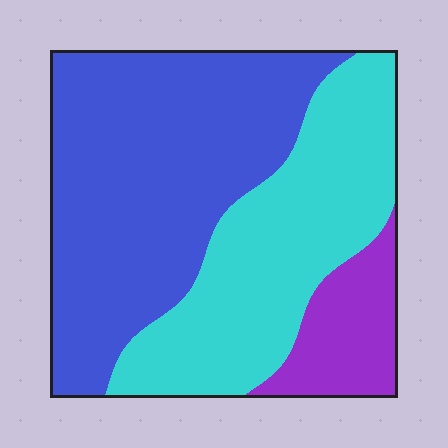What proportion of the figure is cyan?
Cyan takes up about three eighths (3/8) of the figure.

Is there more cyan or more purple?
Cyan.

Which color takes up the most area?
Blue, at roughly 50%.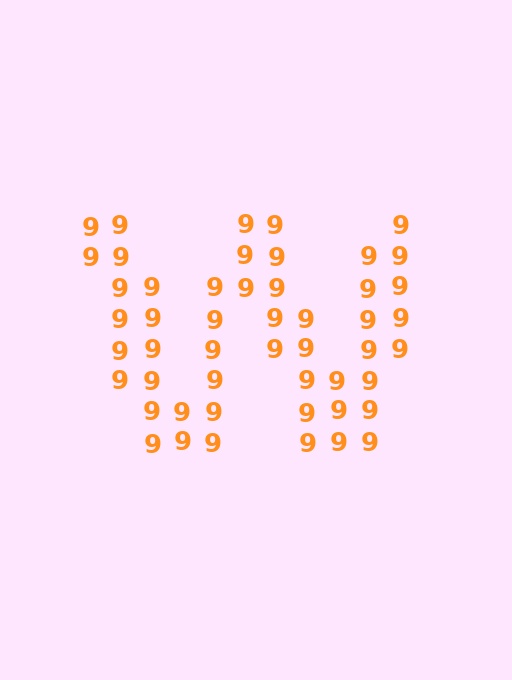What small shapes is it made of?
It is made of small digit 9's.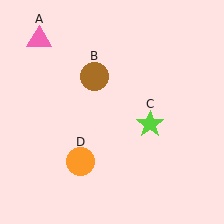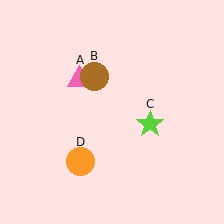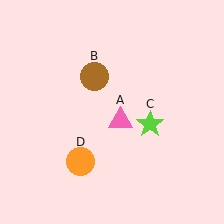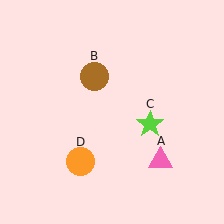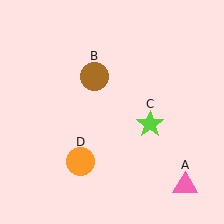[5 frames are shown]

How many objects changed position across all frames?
1 object changed position: pink triangle (object A).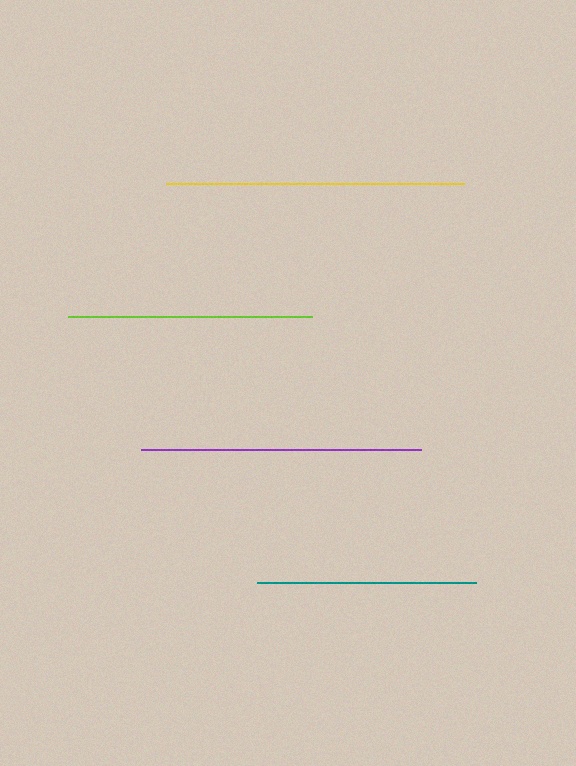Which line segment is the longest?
The yellow line is the longest at approximately 298 pixels.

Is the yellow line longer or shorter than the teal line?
The yellow line is longer than the teal line.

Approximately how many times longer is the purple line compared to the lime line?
The purple line is approximately 1.1 times the length of the lime line.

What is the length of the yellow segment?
The yellow segment is approximately 298 pixels long.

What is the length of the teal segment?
The teal segment is approximately 219 pixels long.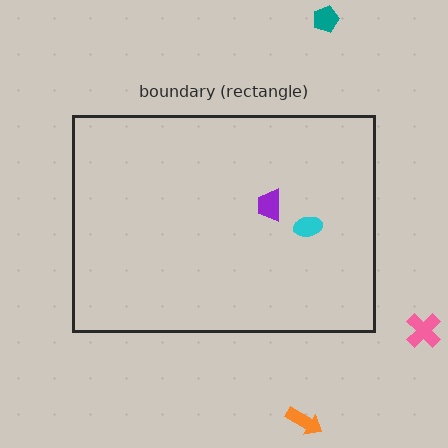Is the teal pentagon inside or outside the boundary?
Outside.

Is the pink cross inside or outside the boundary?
Outside.